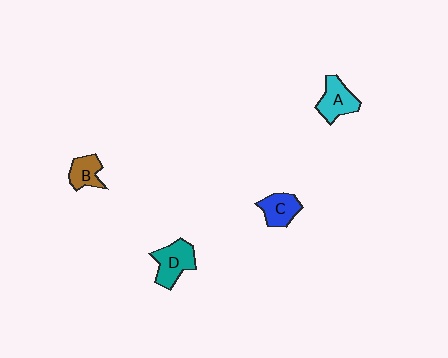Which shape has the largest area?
Shape D (teal).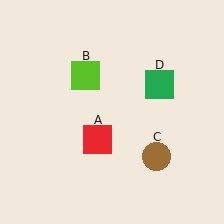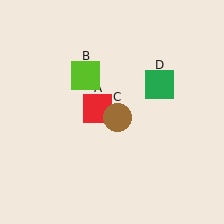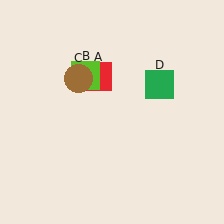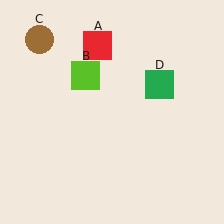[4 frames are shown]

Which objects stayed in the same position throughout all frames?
Lime square (object B) and green square (object D) remained stationary.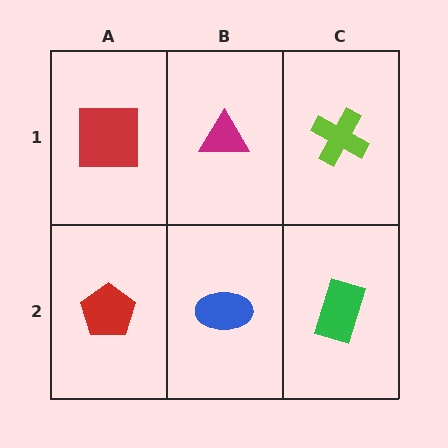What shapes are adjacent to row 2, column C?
A lime cross (row 1, column C), a blue ellipse (row 2, column B).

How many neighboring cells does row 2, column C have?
2.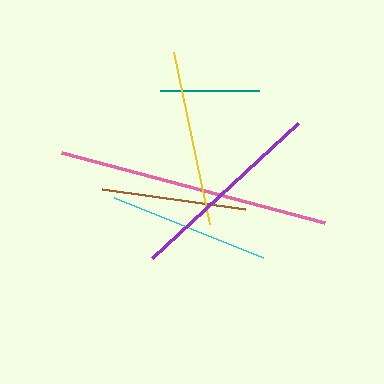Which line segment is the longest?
The pink line is the longest at approximately 273 pixels.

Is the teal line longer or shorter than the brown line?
The brown line is longer than the teal line.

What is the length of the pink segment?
The pink segment is approximately 273 pixels long.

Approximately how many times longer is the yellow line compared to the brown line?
The yellow line is approximately 1.2 times the length of the brown line.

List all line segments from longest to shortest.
From longest to shortest: pink, purple, yellow, cyan, brown, teal.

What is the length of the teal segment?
The teal segment is approximately 99 pixels long.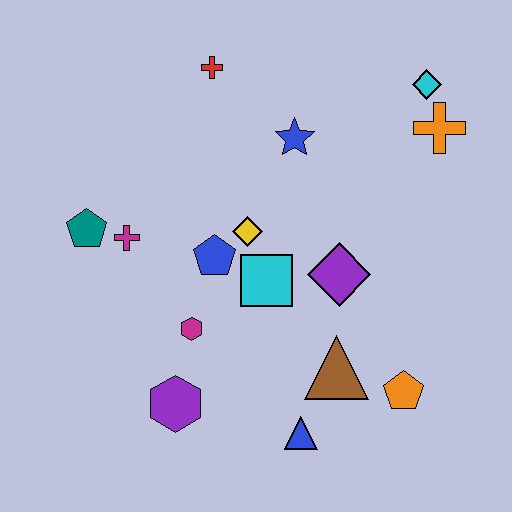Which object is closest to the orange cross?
The cyan diamond is closest to the orange cross.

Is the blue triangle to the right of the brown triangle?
No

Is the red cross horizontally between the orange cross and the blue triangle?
No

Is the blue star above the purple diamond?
Yes